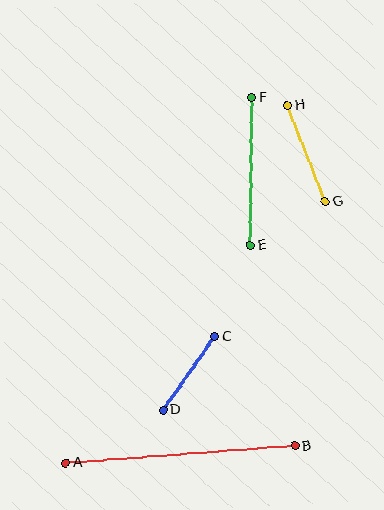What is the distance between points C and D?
The distance is approximately 90 pixels.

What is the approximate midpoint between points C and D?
The midpoint is at approximately (189, 373) pixels.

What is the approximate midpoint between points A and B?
The midpoint is at approximately (180, 454) pixels.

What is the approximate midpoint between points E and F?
The midpoint is at approximately (251, 171) pixels.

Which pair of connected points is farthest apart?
Points A and B are farthest apart.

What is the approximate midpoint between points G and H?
The midpoint is at approximately (306, 153) pixels.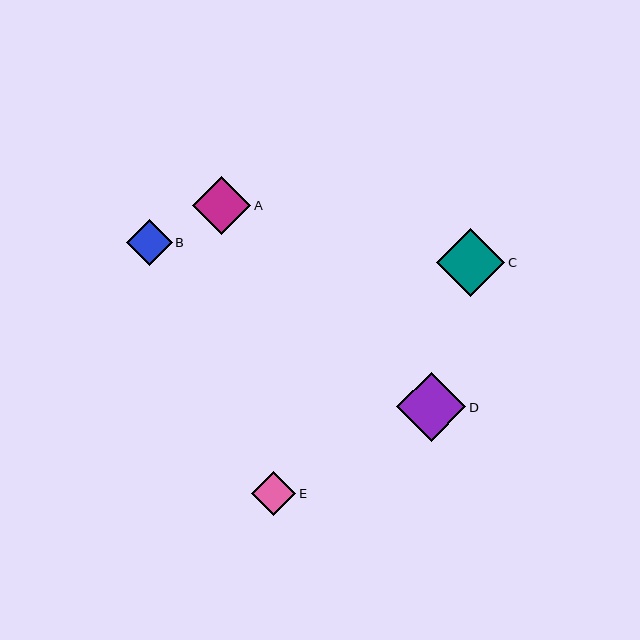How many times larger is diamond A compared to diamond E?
Diamond A is approximately 1.3 times the size of diamond E.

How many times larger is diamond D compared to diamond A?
Diamond D is approximately 1.2 times the size of diamond A.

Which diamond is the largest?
Diamond D is the largest with a size of approximately 69 pixels.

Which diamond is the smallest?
Diamond E is the smallest with a size of approximately 44 pixels.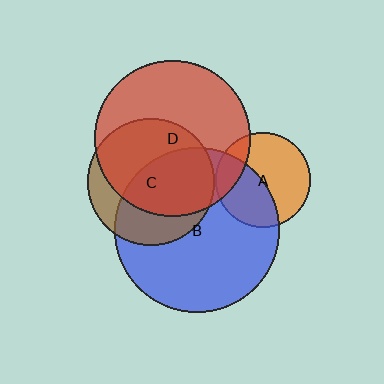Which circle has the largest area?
Circle B (blue).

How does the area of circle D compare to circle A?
Approximately 2.7 times.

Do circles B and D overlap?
Yes.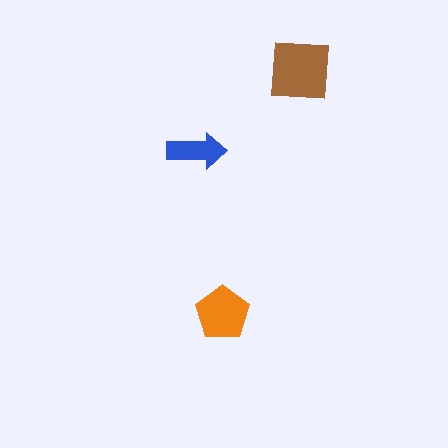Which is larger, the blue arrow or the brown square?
The brown square.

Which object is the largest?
The brown square.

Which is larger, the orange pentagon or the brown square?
The brown square.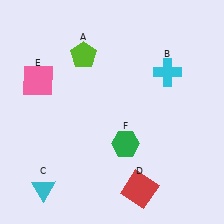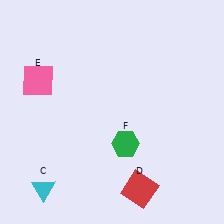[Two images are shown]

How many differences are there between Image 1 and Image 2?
There are 2 differences between the two images.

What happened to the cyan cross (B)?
The cyan cross (B) was removed in Image 2. It was in the top-right area of Image 1.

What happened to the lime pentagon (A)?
The lime pentagon (A) was removed in Image 2. It was in the top-left area of Image 1.